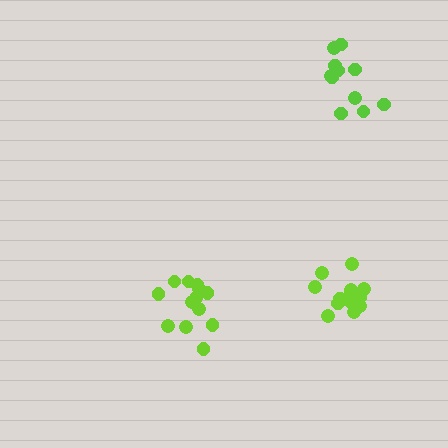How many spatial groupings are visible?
There are 3 spatial groupings.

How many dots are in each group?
Group 1: 11 dots, Group 2: 13 dots, Group 3: 13 dots (37 total).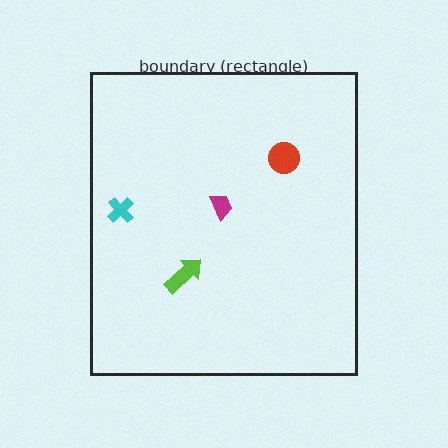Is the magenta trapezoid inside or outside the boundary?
Inside.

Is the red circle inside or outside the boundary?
Inside.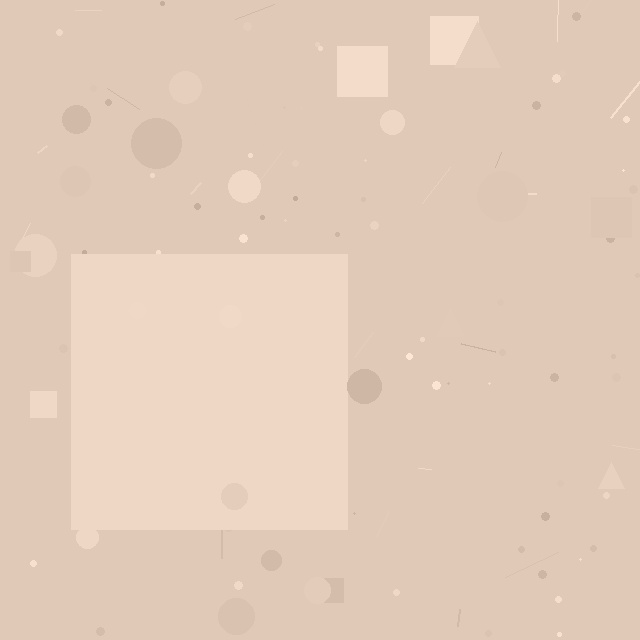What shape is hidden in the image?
A square is hidden in the image.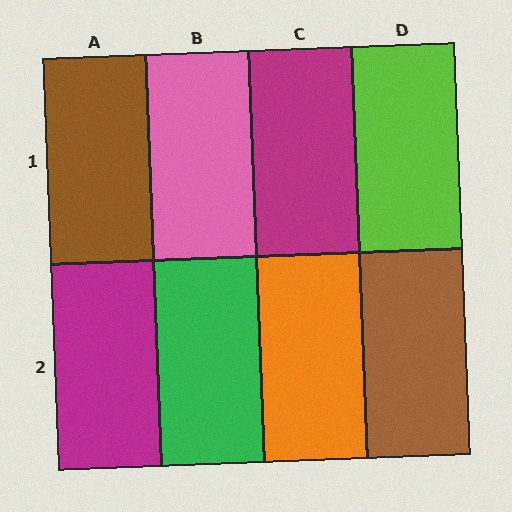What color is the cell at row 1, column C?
Magenta.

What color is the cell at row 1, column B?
Pink.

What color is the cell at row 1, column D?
Lime.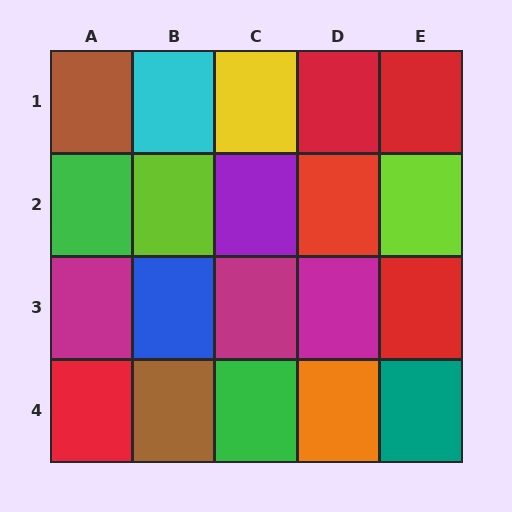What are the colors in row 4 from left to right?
Red, brown, green, orange, teal.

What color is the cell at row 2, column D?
Red.